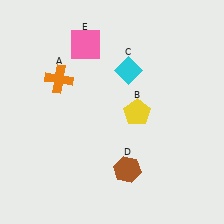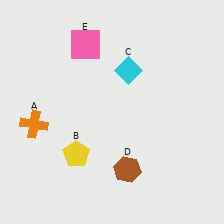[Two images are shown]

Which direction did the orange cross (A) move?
The orange cross (A) moved down.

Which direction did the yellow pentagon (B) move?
The yellow pentagon (B) moved left.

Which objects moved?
The objects that moved are: the orange cross (A), the yellow pentagon (B).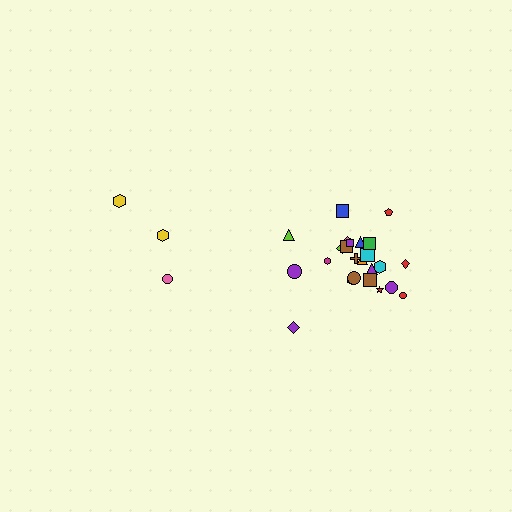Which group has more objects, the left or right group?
The right group.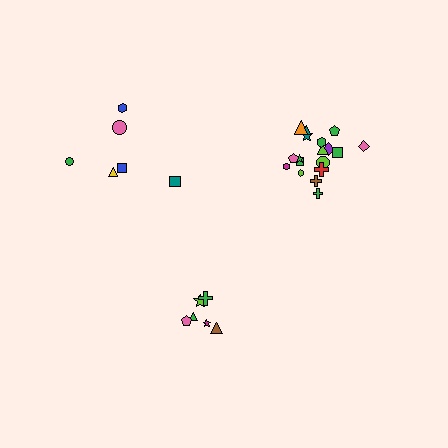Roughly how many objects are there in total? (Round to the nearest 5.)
Roughly 30 objects in total.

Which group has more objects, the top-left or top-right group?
The top-right group.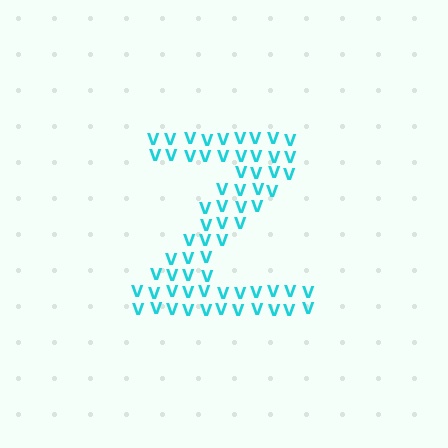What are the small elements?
The small elements are letter V's.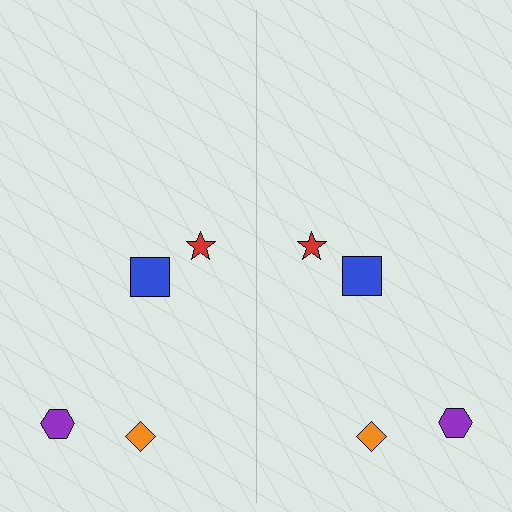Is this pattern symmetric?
Yes, this pattern has bilateral (reflection) symmetry.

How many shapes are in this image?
There are 8 shapes in this image.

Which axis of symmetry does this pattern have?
The pattern has a vertical axis of symmetry running through the center of the image.